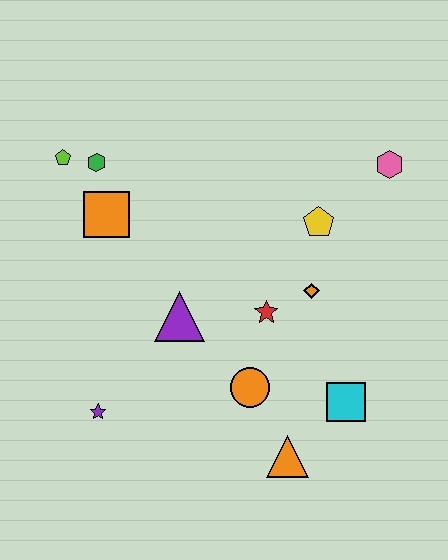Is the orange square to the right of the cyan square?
No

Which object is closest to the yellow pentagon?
The orange diamond is closest to the yellow pentagon.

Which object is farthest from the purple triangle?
The pink hexagon is farthest from the purple triangle.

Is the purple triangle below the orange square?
Yes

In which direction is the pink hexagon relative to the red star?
The pink hexagon is above the red star.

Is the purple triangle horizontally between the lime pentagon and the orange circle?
Yes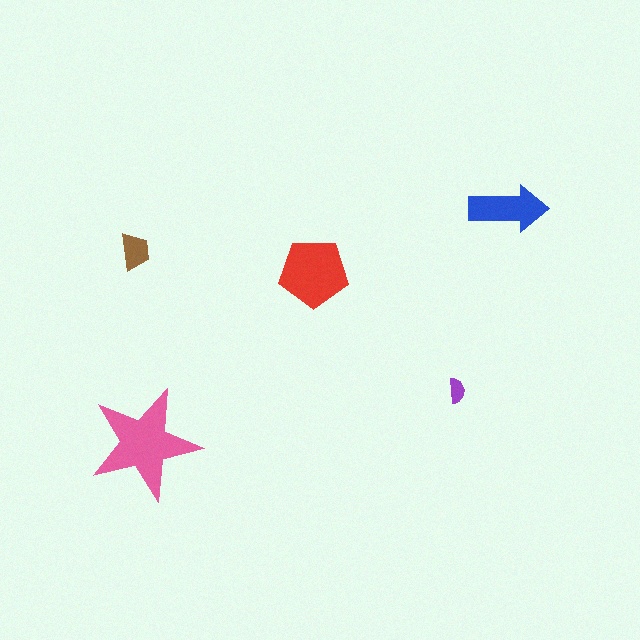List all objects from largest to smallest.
The pink star, the red pentagon, the blue arrow, the brown trapezoid, the purple semicircle.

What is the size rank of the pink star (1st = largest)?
1st.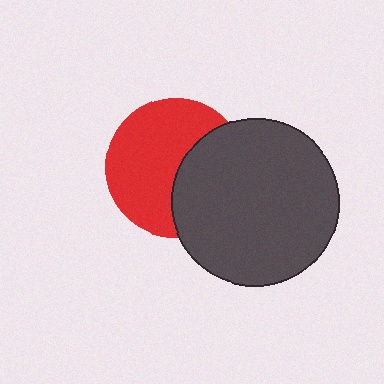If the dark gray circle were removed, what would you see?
You would see the complete red circle.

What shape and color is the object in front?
The object in front is a dark gray circle.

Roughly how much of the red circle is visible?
About half of it is visible (roughly 61%).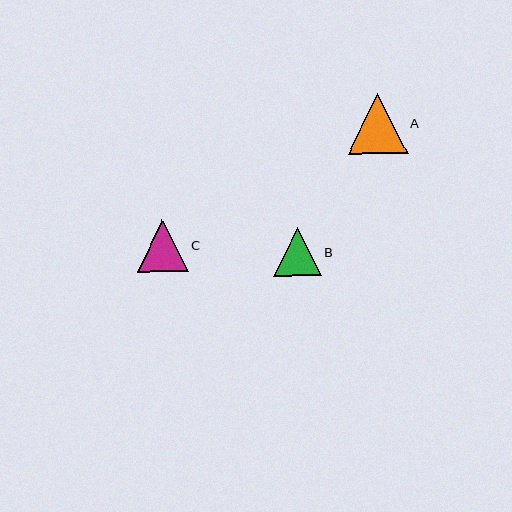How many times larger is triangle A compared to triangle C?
Triangle A is approximately 1.2 times the size of triangle C.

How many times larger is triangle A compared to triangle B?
Triangle A is approximately 1.3 times the size of triangle B.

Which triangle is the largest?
Triangle A is the largest with a size of approximately 60 pixels.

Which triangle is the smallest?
Triangle B is the smallest with a size of approximately 48 pixels.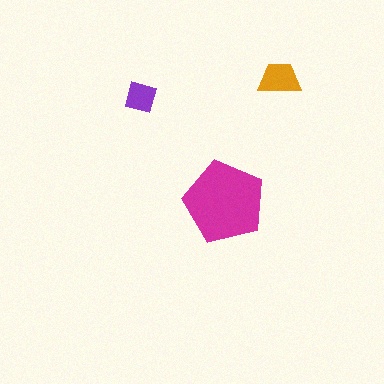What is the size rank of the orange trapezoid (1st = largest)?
2nd.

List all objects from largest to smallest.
The magenta pentagon, the orange trapezoid, the purple square.